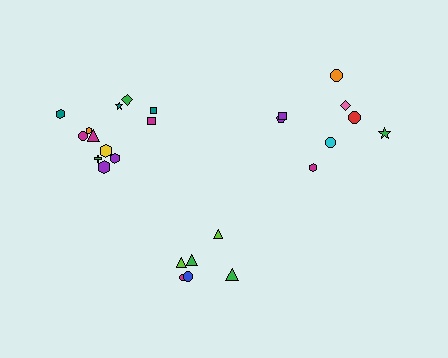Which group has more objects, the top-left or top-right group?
The top-left group.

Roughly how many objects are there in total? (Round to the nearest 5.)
Roughly 25 objects in total.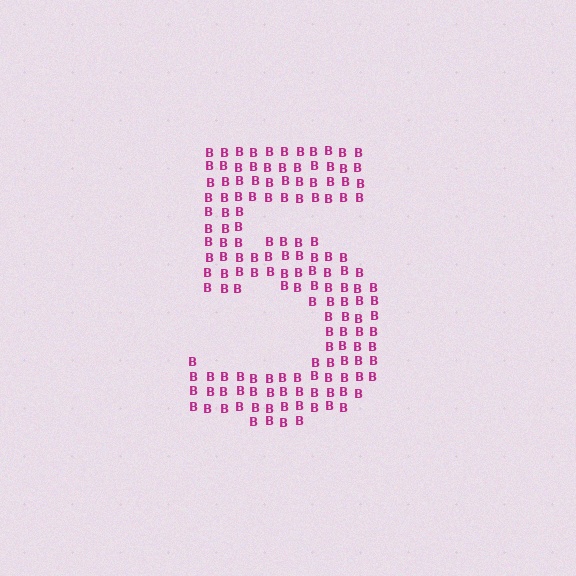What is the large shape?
The large shape is the digit 5.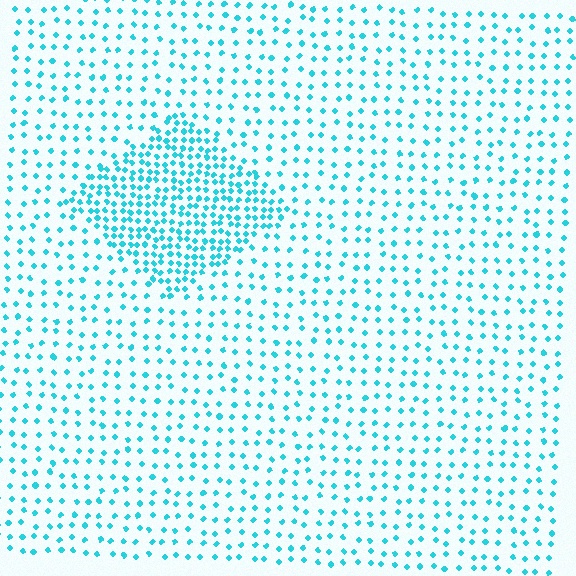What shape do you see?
I see a diamond.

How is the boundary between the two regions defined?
The boundary is defined by a change in element density (approximately 2.4x ratio). All elements are the same color, size, and shape.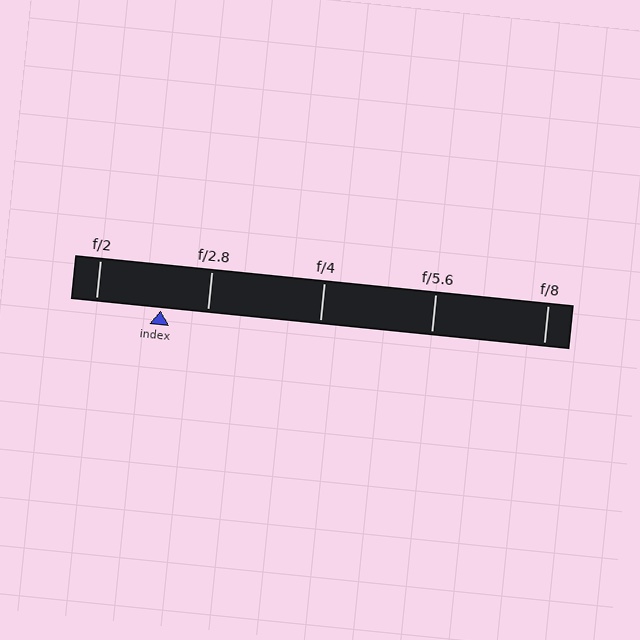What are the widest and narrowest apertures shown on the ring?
The widest aperture shown is f/2 and the narrowest is f/8.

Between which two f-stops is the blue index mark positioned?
The index mark is between f/2 and f/2.8.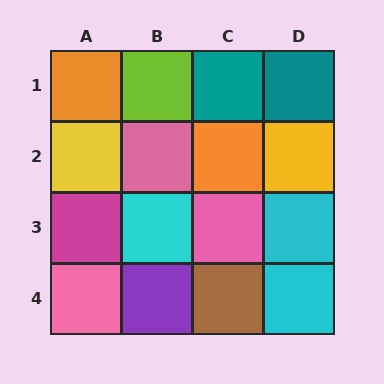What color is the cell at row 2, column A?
Yellow.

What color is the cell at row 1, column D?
Teal.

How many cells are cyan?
3 cells are cyan.